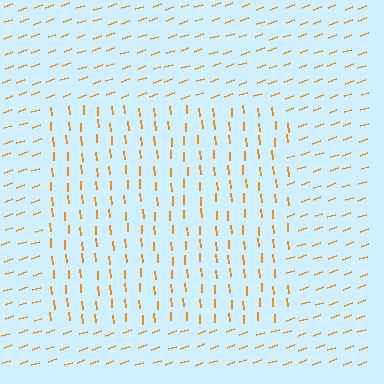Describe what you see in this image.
The image is filled with small orange line segments. A rectangle region in the image has lines oriented differently from the surrounding lines, creating a visible texture boundary.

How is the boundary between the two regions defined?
The boundary is defined purely by a change in line orientation (approximately 75 degrees difference). All lines are the same color and thickness.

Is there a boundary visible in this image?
Yes, there is a texture boundary formed by a change in line orientation.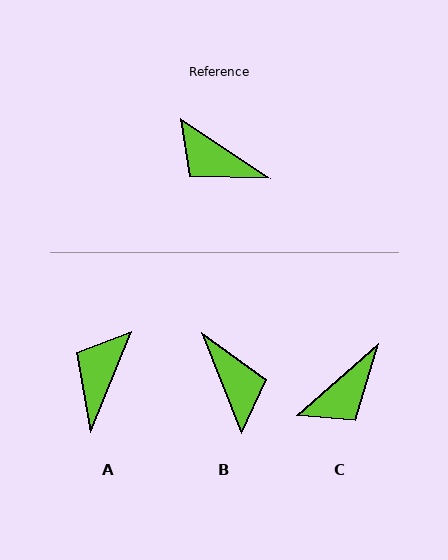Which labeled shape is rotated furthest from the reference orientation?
B, about 145 degrees away.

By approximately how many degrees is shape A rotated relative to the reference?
Approximately 79 degrees clockwise.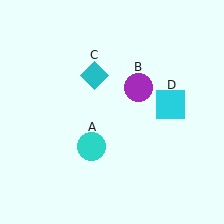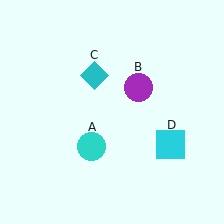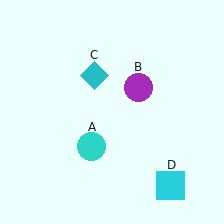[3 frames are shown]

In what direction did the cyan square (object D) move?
The cyan square (object D) moved down.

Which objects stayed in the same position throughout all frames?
Cyan circle (object A) and purple circle (object B) and cyan diamond (object C) remained stationary.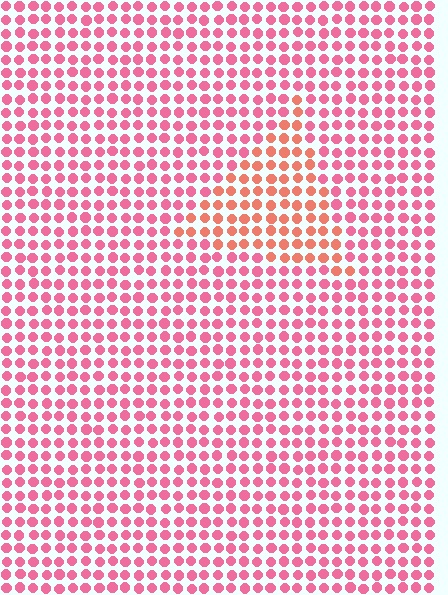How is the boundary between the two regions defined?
The boundary is defined purely by a slight shift in hue (about 30 degrees). Spacing, size, and orientation are identical on both sides.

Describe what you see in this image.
The image is filled with small pink elements in a uniform arrangement. A triangle-shaped region is visible where the elements are tinted to a slightly different hue, forming a subtle color boundary.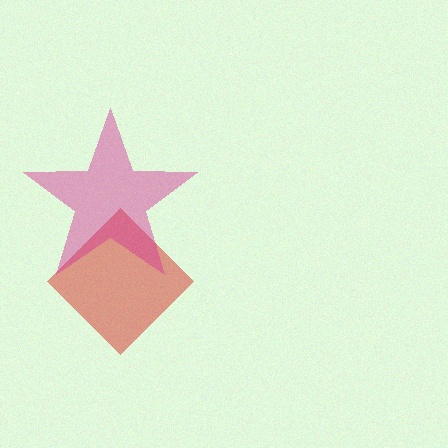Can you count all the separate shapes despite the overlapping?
Yes, there are 2 separate shapes.